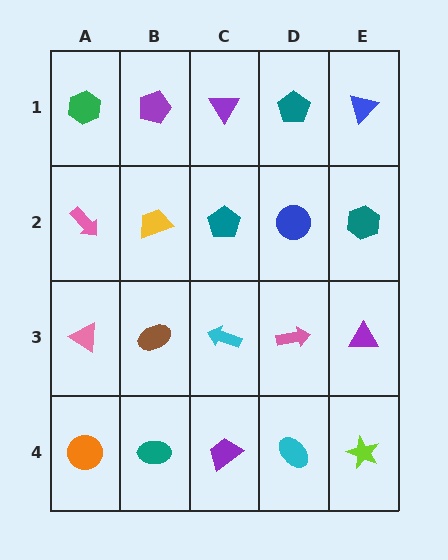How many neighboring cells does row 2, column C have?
4.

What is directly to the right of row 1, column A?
A purple pentagon.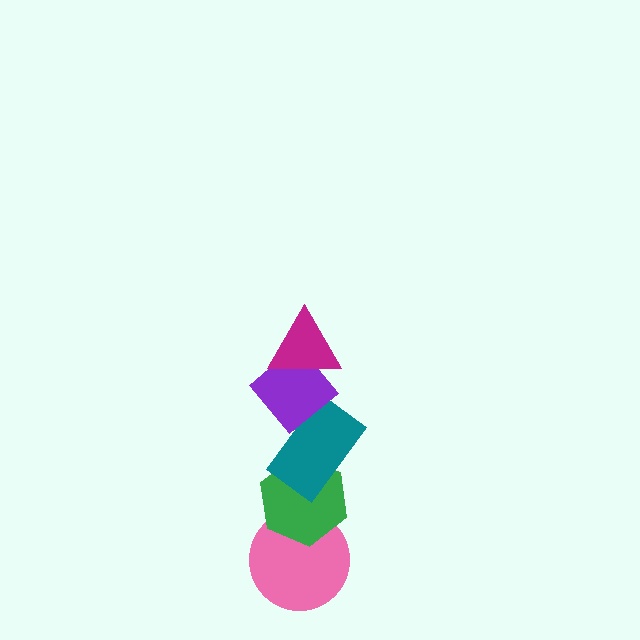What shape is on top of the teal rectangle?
The purple diamond is on top of the teal rectangle.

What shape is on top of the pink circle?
The green hexagon is on top of the pink circle.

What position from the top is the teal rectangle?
The teal rectangle is 3rd from the top.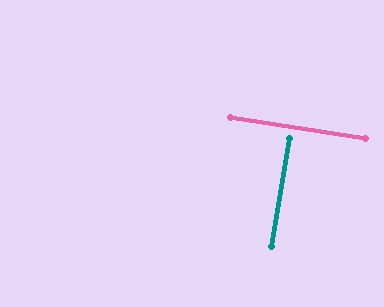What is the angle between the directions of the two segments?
Approximately 89 degrees.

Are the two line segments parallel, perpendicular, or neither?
Perpendicular — they meet at approximately 89°.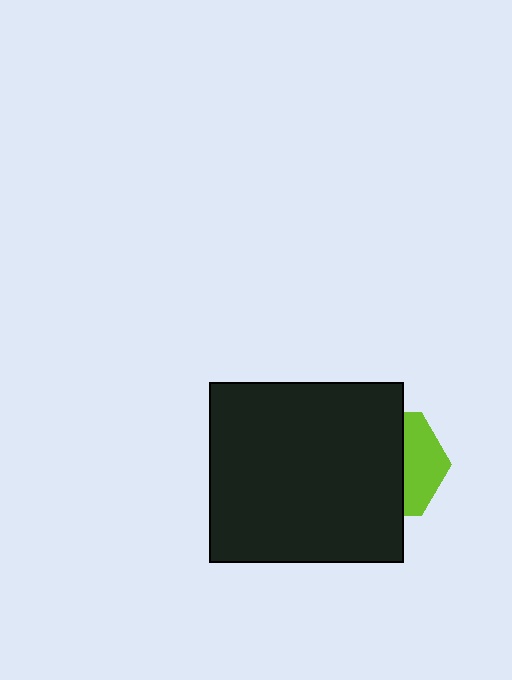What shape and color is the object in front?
The object in front is a black rectangle.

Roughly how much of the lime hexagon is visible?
A small part of it is visible (roughly 37%).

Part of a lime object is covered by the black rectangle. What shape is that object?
It is a hexagon.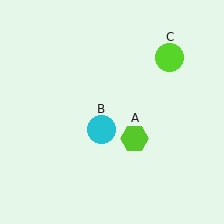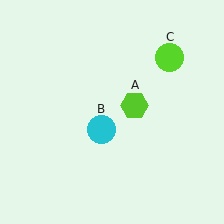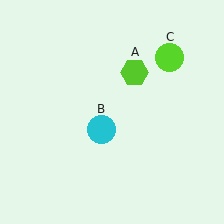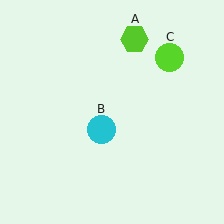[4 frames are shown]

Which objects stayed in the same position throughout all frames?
Cyan circle (object B) and lime circle (object C) remained stationary.